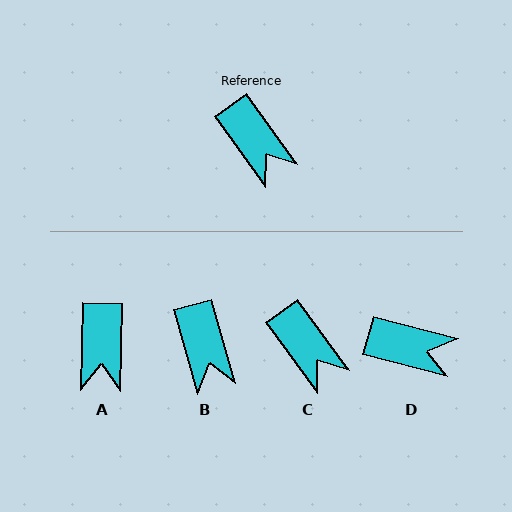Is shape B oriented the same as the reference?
No, it is off by about 21 degrees.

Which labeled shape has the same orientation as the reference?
C.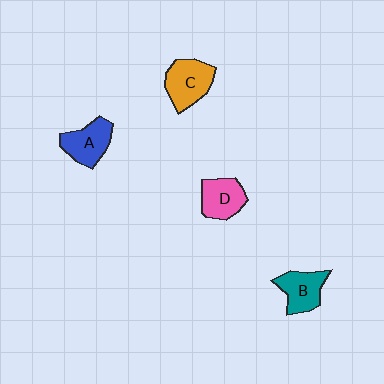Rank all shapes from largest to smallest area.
From largest to smallest: C (orange), A (blue), B (teal), D (pink).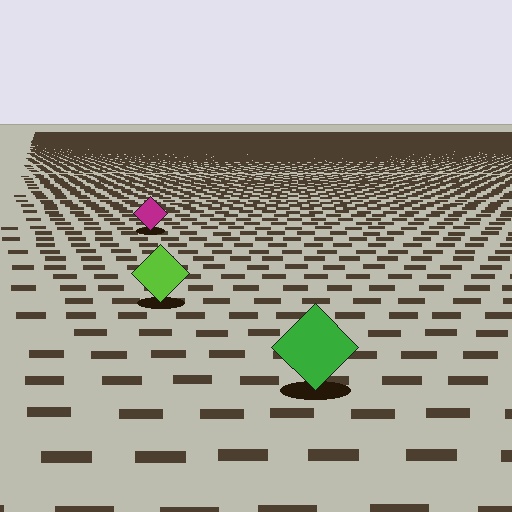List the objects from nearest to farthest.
From nearest to farthest: the green diamond, the lime diamond, the magenta diamond.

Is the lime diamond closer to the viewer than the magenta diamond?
Yes. The lime diamond is closer — you can tell from the texture gradient: the ground texture is coarser near it.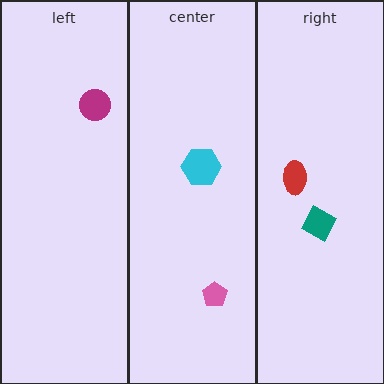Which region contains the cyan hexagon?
The center region.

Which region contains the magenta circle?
The left region.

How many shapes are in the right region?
2.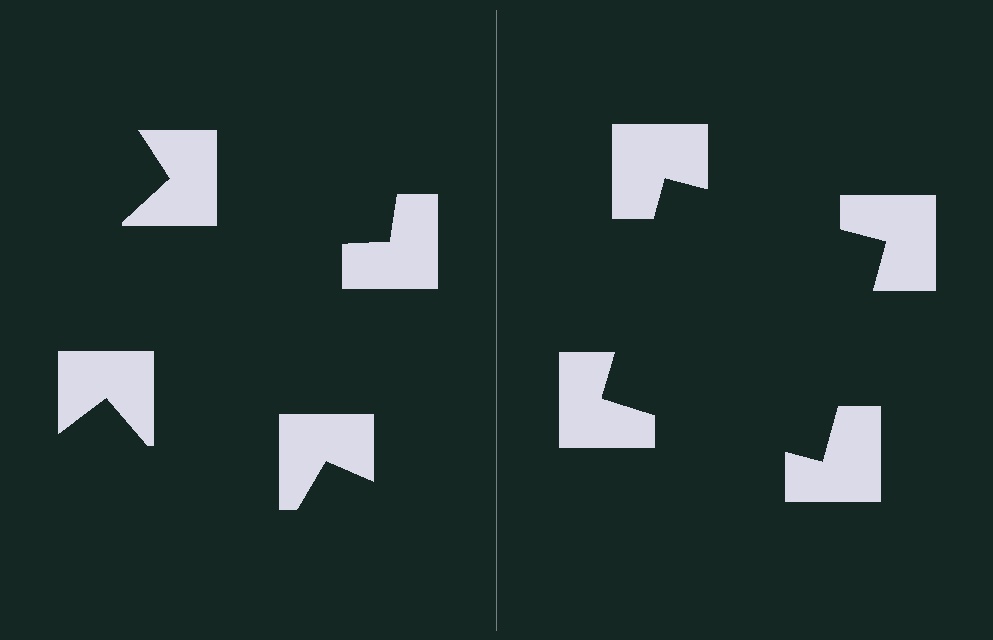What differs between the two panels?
The notched squares are positioned identically on both sides; only the wedge orientations differ. On the right they align to a square; on the left they are misaligned.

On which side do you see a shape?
An illusory square appears on the right side. On the left side the wedge cuts are rotated, so no coherent shape forms.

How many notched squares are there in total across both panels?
8 — 4 on each side.